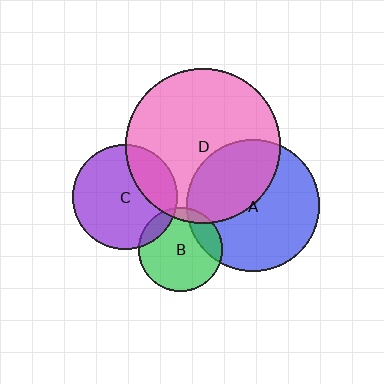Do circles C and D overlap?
Yes.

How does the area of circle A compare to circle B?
Approximately 2.5 times.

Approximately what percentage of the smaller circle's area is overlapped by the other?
Approximately 25%.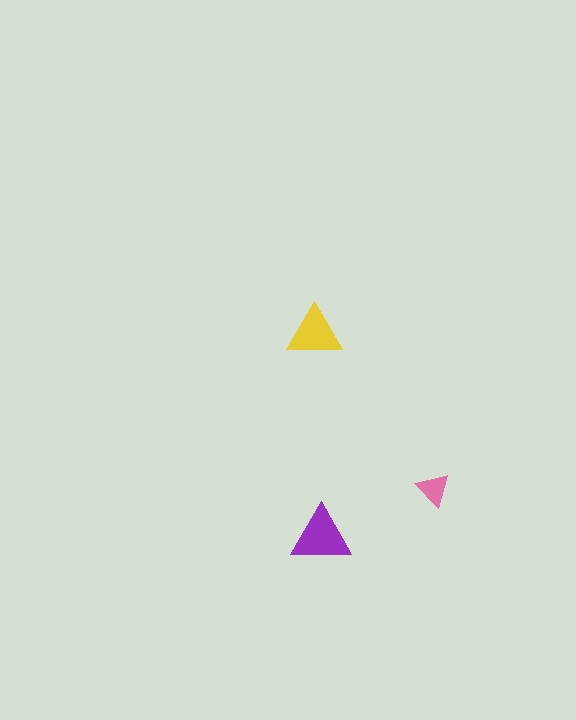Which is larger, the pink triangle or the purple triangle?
The purple one.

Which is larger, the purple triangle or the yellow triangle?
The purple one.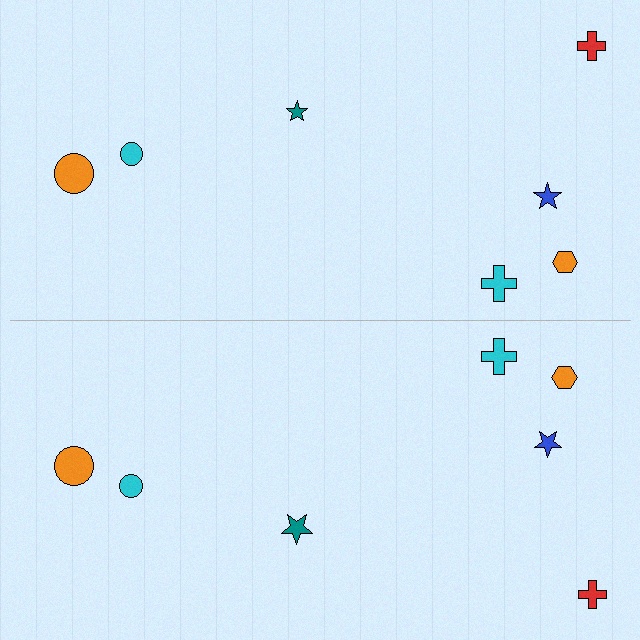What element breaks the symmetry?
The teal star on the bottom side has a different size than its mirror counterpart.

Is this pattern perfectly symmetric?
No, the pattern is not perfectly symmetric. The teal star on the bottom side has a different size than its mirror counterpart.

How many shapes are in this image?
There are 14 shapes in this image.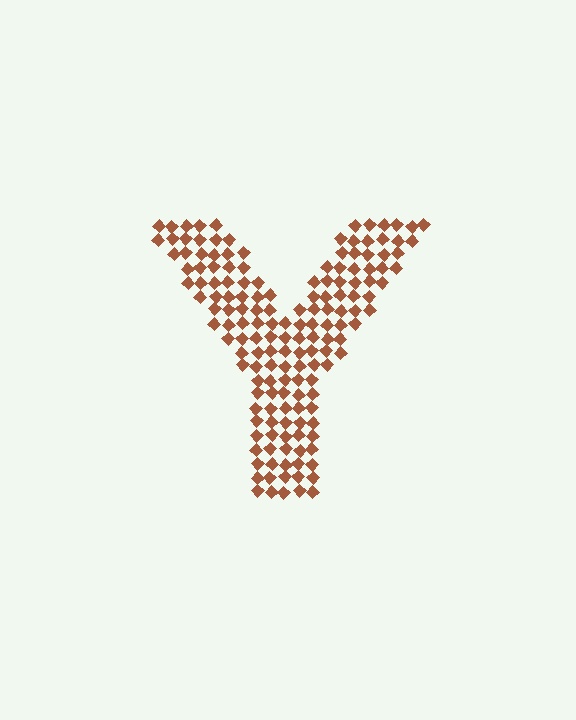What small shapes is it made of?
It is made of small diamonds.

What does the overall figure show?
The overall figure shows the letter Y.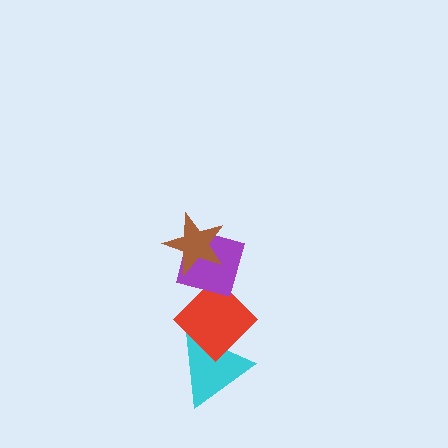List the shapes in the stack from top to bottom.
From top to bottom: the brown star, the purple diamond, the red diamond, the cyan triangle.